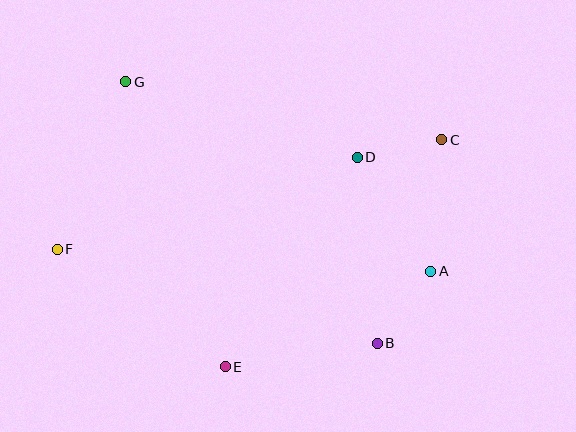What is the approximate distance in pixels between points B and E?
The distance between B and E is approximately 154 pixels.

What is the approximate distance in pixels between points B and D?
The distance between B and D is approximately 187 pixels.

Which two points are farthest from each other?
Points C and F are farthest from each other.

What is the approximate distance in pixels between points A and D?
The distance between A and D is approximately 135 pixels.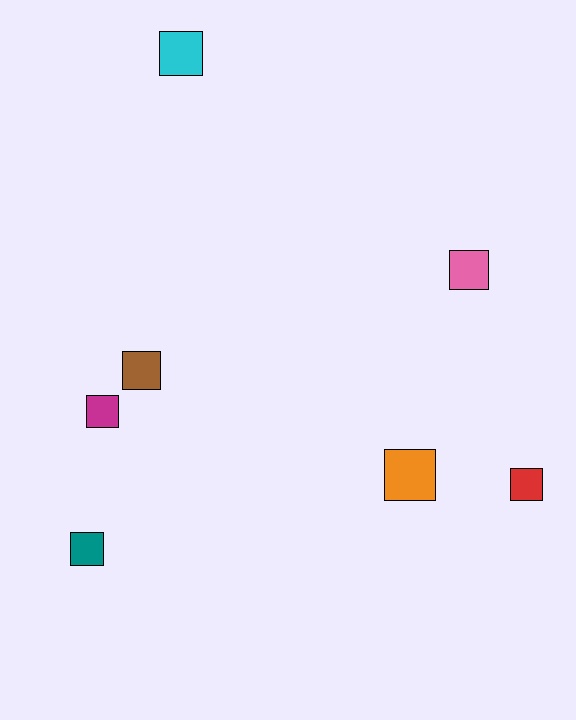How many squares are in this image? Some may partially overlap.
There are 7 squares.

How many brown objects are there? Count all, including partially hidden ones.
There is 1 brown object.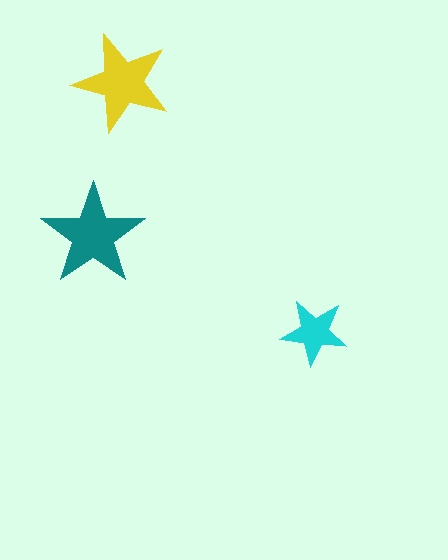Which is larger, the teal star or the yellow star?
The teal one.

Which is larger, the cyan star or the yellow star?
The yellow one.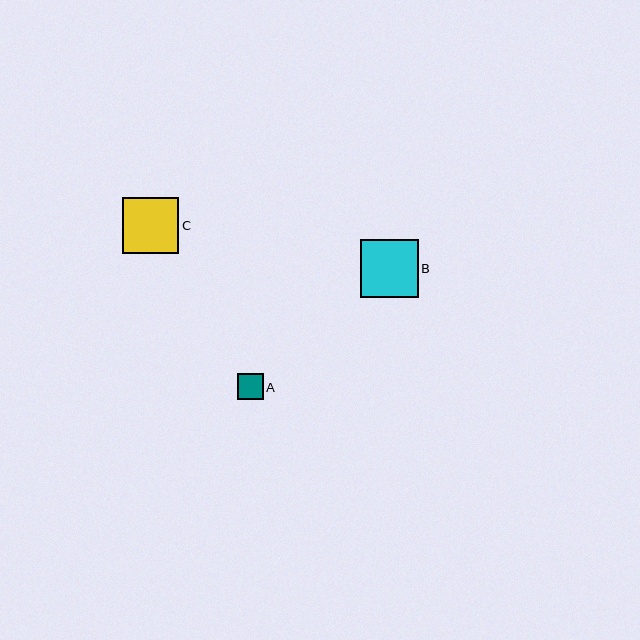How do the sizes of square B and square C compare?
Square B and square C are approximately the same size.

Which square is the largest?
Square B is the largest with a size of approximately 58 pixels.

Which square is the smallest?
Square A is the smallest with a size of approximately 26 pixels.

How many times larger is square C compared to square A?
Square C is approximately 2.2 times the size of square A.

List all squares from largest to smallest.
From largest to smallest: B, C, A.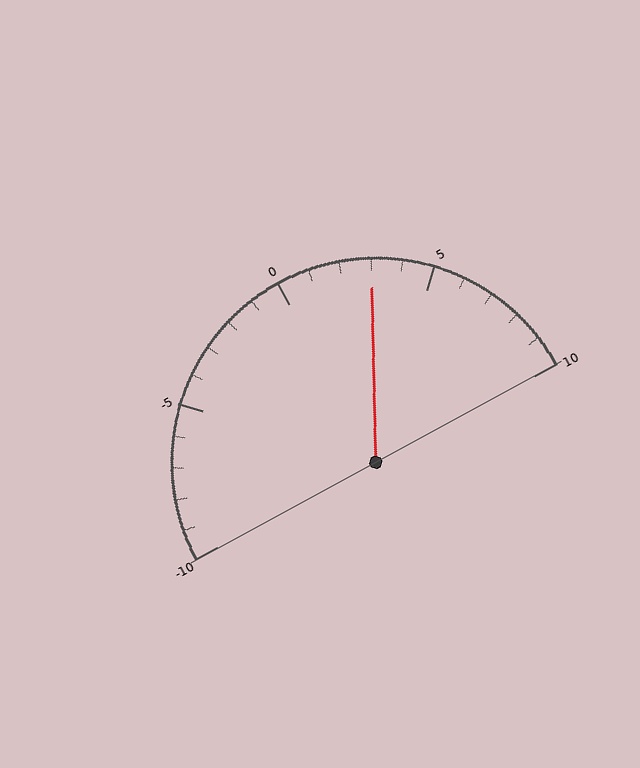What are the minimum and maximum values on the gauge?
The gauge ranges from -10 to 10.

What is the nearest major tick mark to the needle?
The nearest major tick mark is 5.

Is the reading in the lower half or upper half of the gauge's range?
The reading is in the upper half of the range (-10 to 10).